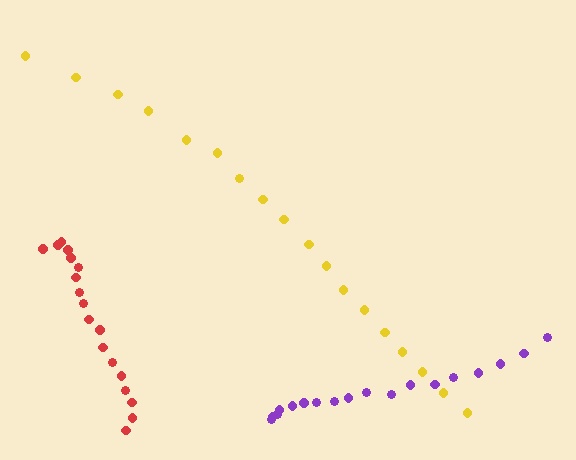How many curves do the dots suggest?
There are 3 distinct paths.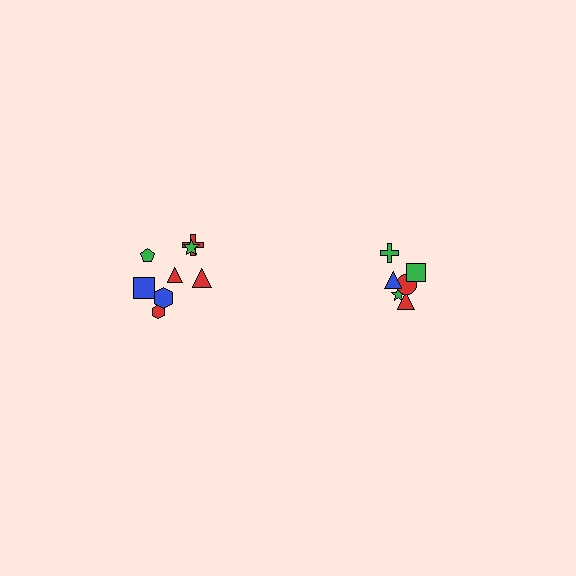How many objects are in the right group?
There are 6 objects.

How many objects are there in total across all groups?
There are 14 objects.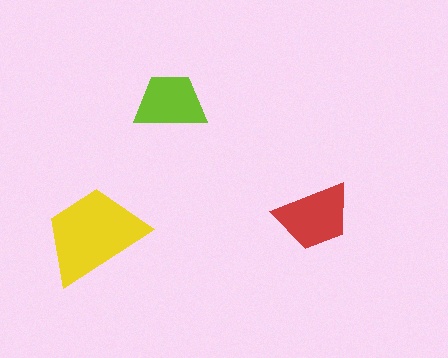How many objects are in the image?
There are 3 objects in the image.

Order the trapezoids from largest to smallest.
the yellow one, the red one, the lime one.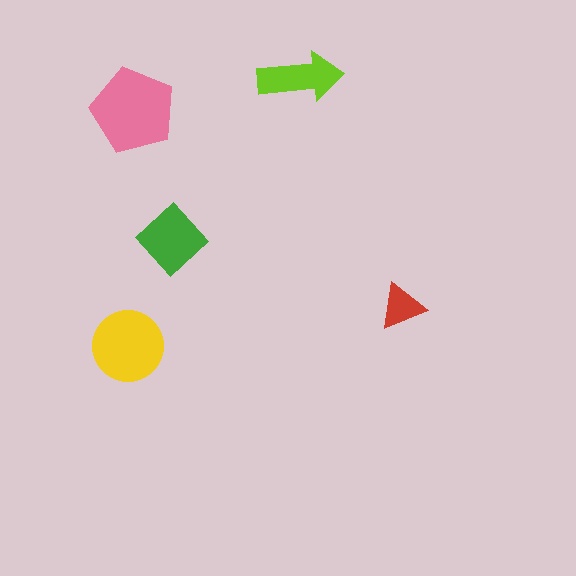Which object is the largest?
The pink pentagon.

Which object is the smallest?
The red triangle.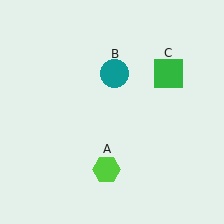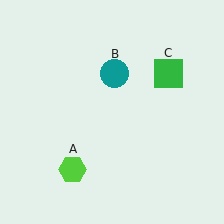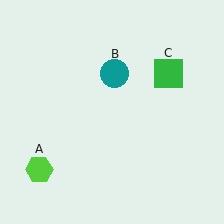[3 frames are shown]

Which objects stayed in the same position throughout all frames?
Teal circle (object B) and green square (object C) remained stationary.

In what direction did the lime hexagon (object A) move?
The lime hexagon (object A) moved left.